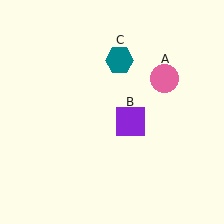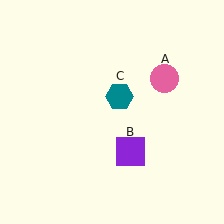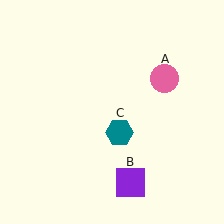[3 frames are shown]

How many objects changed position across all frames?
2 objects changed position: purple square (object B), teal hexagon (object C).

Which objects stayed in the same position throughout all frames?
Pink circle (object A) remained stationary.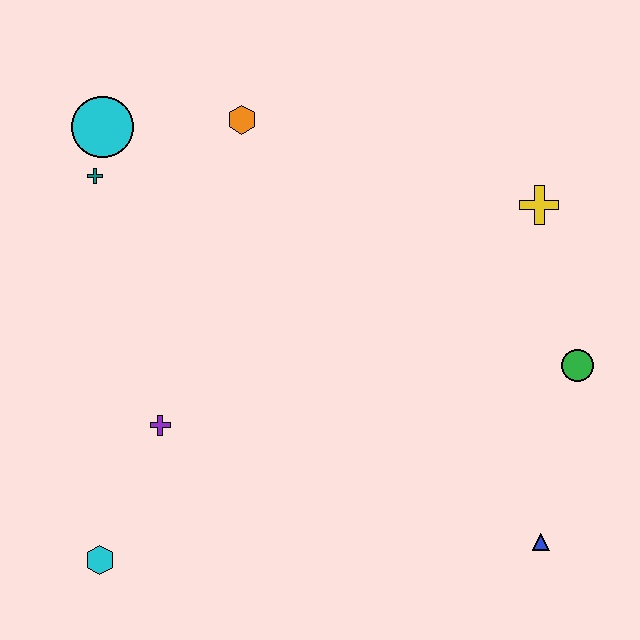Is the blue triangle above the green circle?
No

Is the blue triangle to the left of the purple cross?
No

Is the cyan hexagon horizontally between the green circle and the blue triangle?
No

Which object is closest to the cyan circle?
The teal cross is closest to the cyan circle.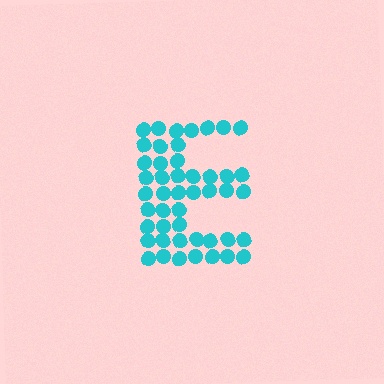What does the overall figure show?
The overall figure shows the letter E.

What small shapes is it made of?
It is made of small circles.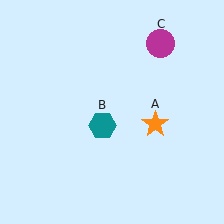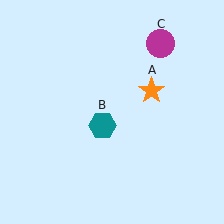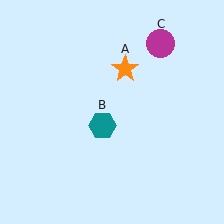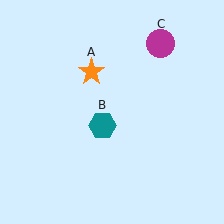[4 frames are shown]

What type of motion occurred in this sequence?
The orange star (object A) rotated counterclockwise around the center of the scene.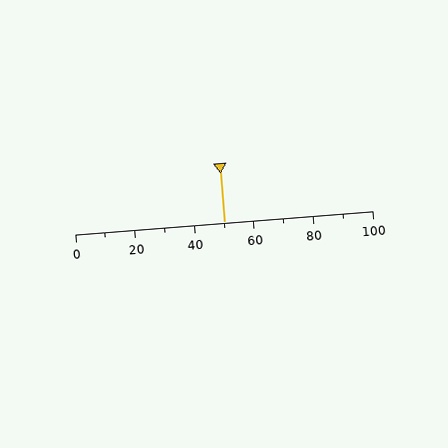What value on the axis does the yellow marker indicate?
The marker indicates approximately 50.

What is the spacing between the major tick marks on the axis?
The major ticks are spaced 20 apart.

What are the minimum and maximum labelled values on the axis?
The axis runs from 0 to 100.